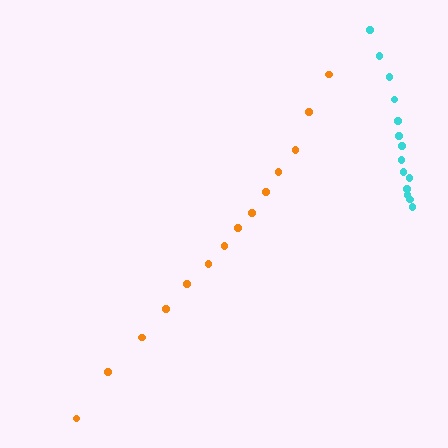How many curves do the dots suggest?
There are 2 distinct paths.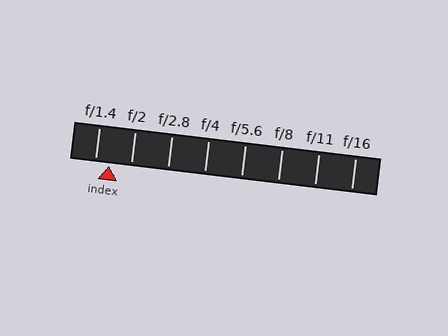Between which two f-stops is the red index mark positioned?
The index mark is between f/1.4 and f/2.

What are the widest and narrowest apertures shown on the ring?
The widest aperture shown is f/1.4 and the narrowest is f/16.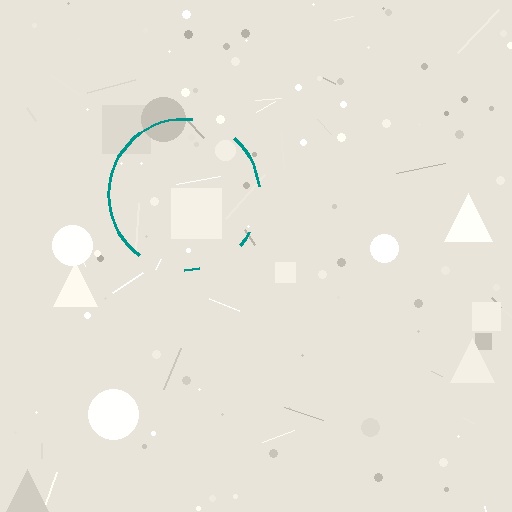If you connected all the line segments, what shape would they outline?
They would outline a circle.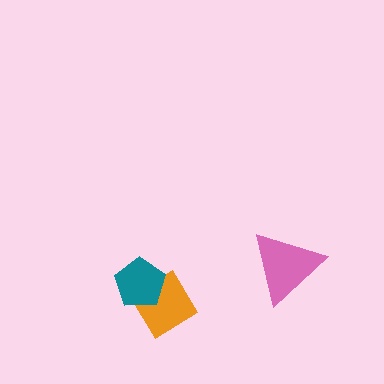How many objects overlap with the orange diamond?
1 object overlaps with the orange diamond.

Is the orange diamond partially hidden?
Yes, it is partially covered by another shape.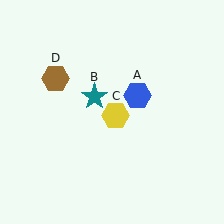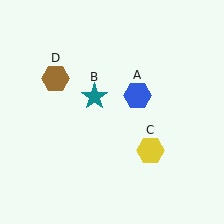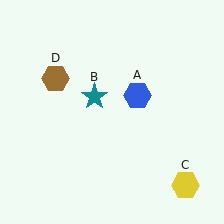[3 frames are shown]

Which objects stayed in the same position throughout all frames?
Blue hexagon (object A) and teal star (object B) and brown hexagon (object D) remained stationary.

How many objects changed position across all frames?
1 object changed position: yellow hexagon (object C).